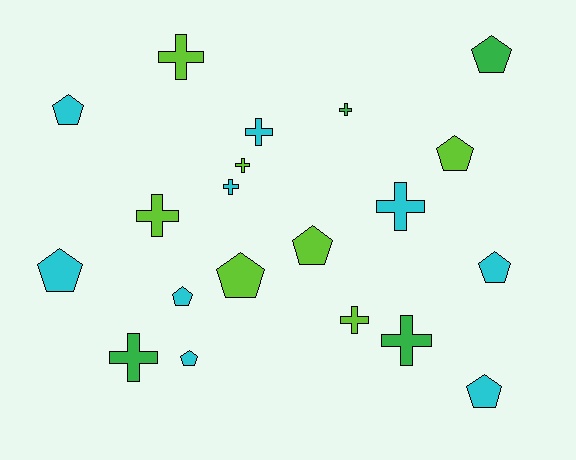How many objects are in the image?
There are 20 objects.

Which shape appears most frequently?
Pentagon, with 10 objects.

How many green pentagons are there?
There is 1 green pentagon.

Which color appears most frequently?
Cyan, with 9 objects.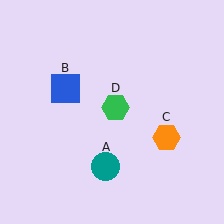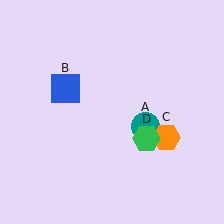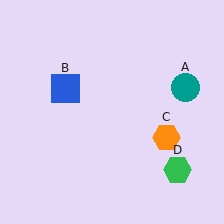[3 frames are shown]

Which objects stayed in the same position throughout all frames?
Blue square (object B) and orange hexagon (object C) remained stationary.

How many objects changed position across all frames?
2 objects changed position: teal circle (object A), green hexagon (object D).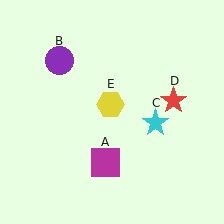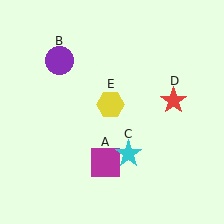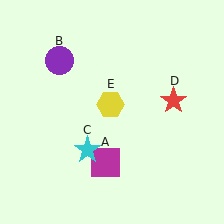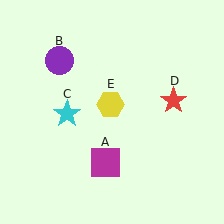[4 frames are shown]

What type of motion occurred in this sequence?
The cyan star (object C) rotated clockwise around the center of the scene.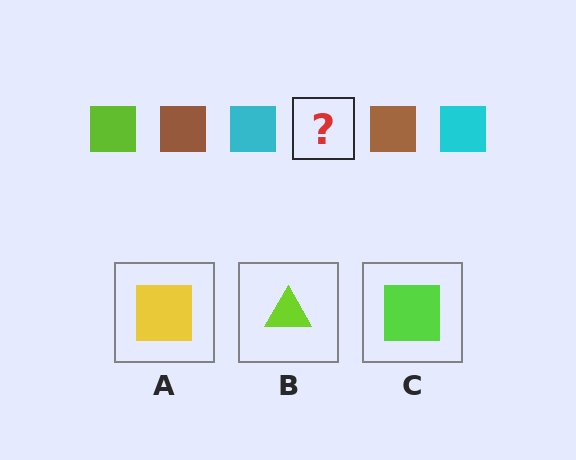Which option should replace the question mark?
Option C.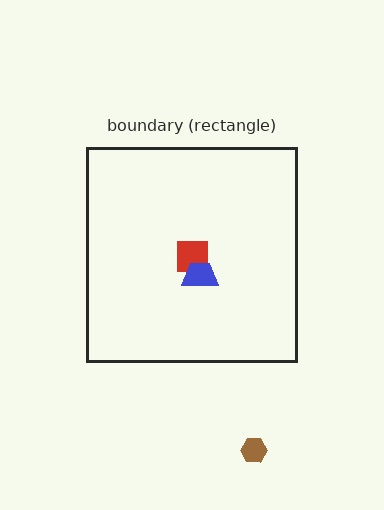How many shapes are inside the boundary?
2 inside, 1 outside.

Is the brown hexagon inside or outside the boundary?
Outside.